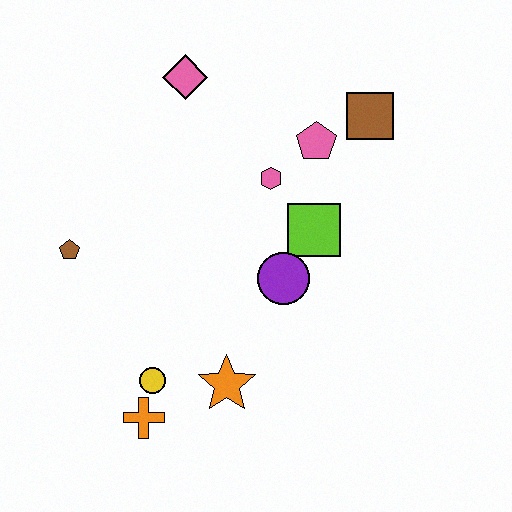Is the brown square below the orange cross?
No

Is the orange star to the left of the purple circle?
Yes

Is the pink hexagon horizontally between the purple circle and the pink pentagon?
No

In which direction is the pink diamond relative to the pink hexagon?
The pink diamond is above the pink hexagon.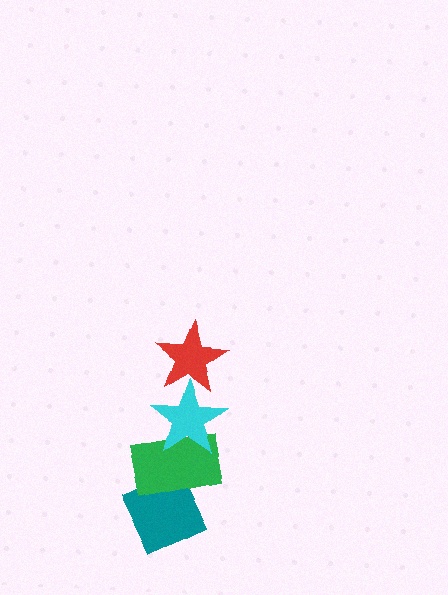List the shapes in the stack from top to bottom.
From top to bottom: the red star, the cyan star, the green rectangle, the teal diamond.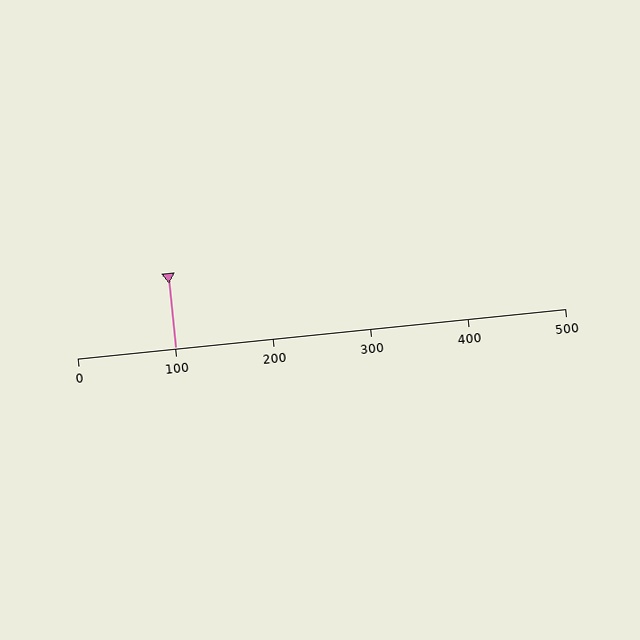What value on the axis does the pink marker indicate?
The marker indicates approximately 100.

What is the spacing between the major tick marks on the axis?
The major ticks are spaced 100 apart.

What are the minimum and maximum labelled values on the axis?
The axis runs from 0 to 500.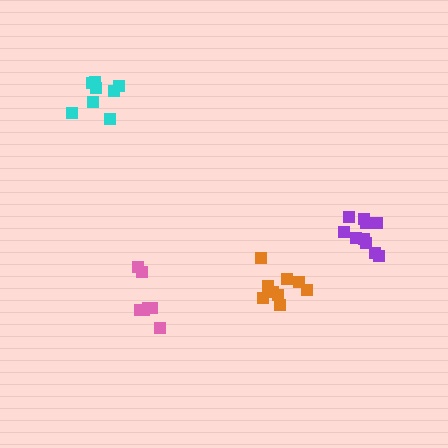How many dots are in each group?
Group 1: 7 dots, Group 2: 9 dots, Group 3: 8 dots, Group 4: 10 dots (34 total).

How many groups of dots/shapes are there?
There are 4 groups.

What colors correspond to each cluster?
The clusters are colored: pink, orange, cyan, purple.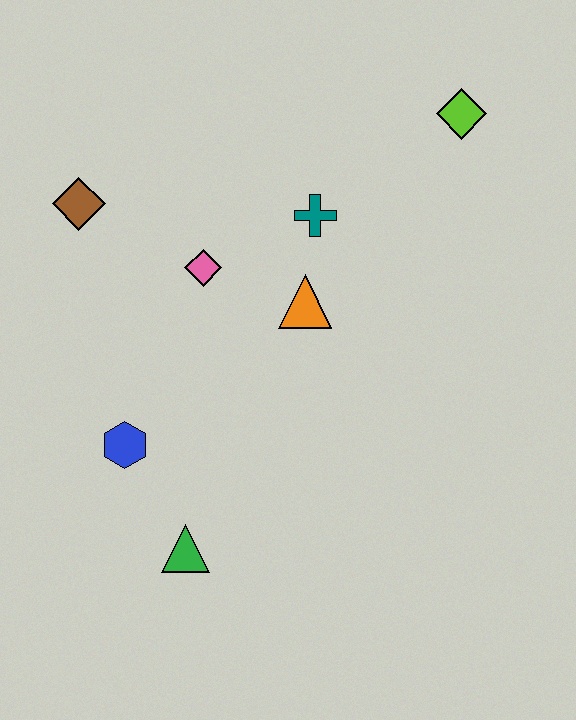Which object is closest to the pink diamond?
The orange triangle is closest to the pink diamond.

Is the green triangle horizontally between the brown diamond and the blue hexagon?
No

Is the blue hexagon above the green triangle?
Yes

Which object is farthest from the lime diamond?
The green triangle is farthest from the lime diamond.